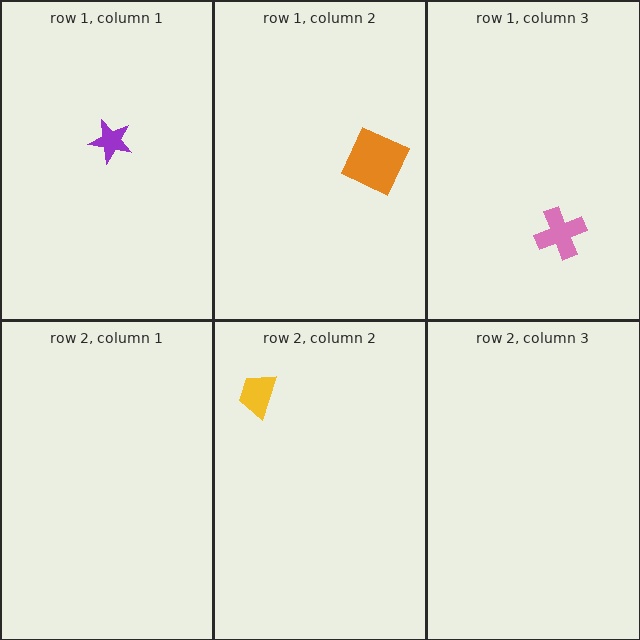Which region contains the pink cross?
The row 1, column 3 region.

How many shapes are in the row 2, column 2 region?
1.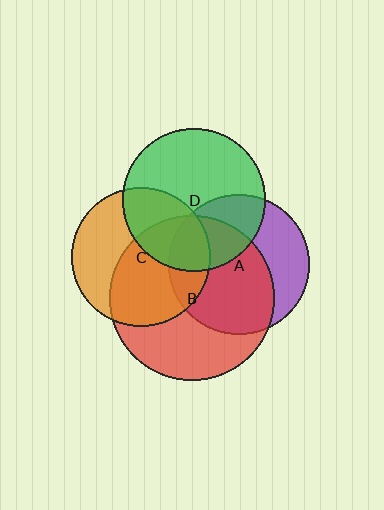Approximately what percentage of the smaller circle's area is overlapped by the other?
Approximately 60%.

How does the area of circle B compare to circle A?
Approximately 1.4 times.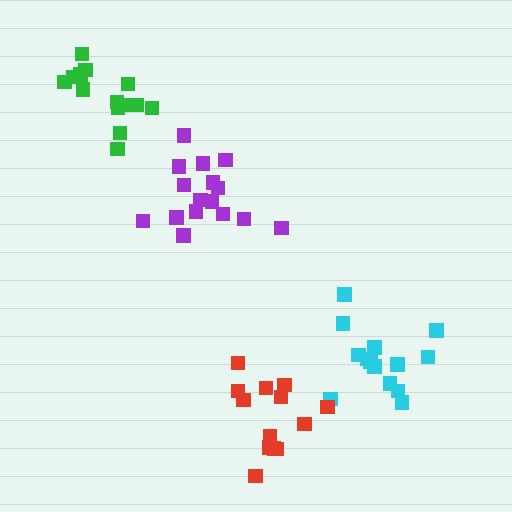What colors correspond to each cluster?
The clusters are colored: green, cyan, purple, red.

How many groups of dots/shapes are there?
There are 4 groups.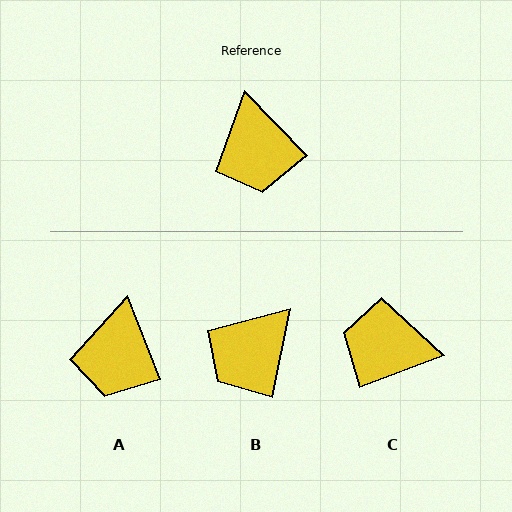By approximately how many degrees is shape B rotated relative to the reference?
Approximately 55 degrees clockwise.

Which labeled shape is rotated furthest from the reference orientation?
C, about 113 degrees away.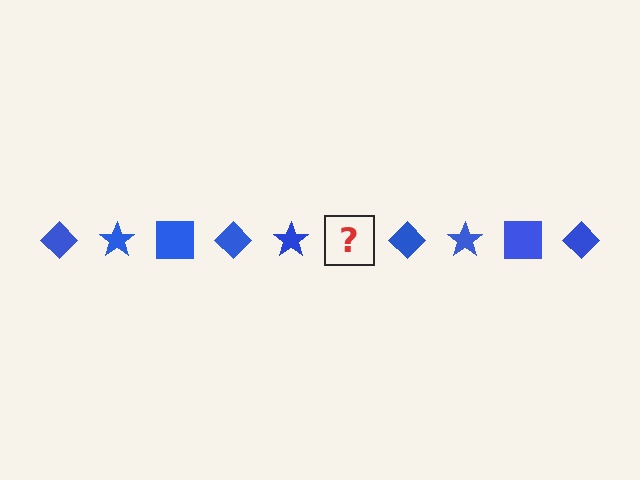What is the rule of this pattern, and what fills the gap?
The rule is that the pattern cycles through diamond, star, square shapes in blue. The gap should be filled with a blue square.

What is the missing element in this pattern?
The missing element is a blue square.